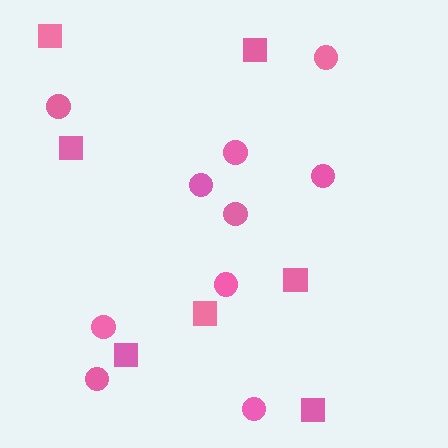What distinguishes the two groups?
There are 2 groups: one group of squares (7) and one group of circles (10).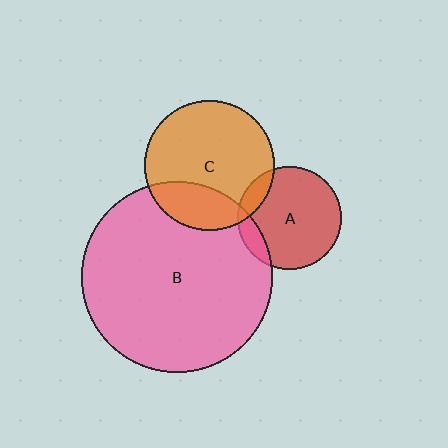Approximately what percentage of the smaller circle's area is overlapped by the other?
Approximately 10%.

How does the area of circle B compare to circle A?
Approximately 3.4 times.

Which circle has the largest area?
Circle B (pink).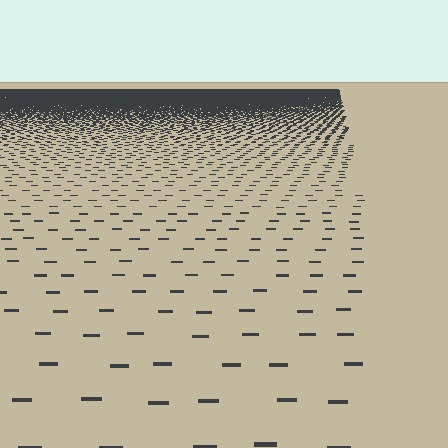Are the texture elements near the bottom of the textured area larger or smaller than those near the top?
Larger. Near the bottom, elements are closer to the viewer and appear at a bigger on-screen size.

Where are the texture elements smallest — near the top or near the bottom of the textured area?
Near the top.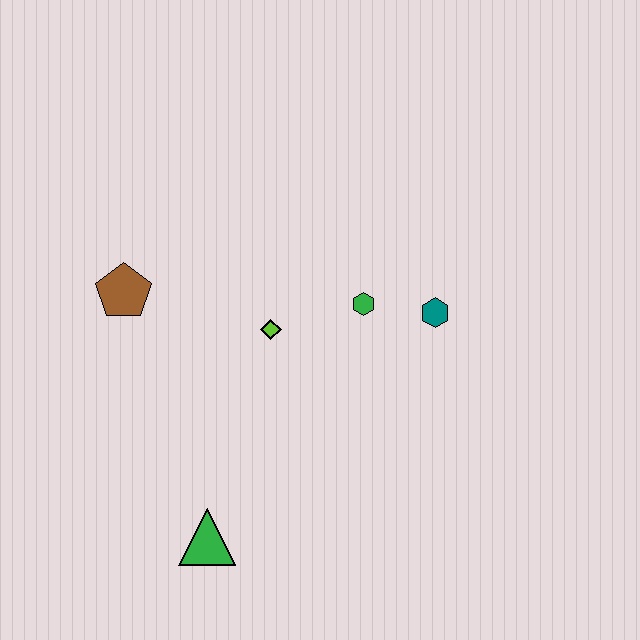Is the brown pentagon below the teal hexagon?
No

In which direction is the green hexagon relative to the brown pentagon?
The green hexagon is to the right of the brown pentagon.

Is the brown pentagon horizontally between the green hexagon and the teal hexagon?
No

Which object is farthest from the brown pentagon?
The teal hexagon is farthest from the brown pentagon.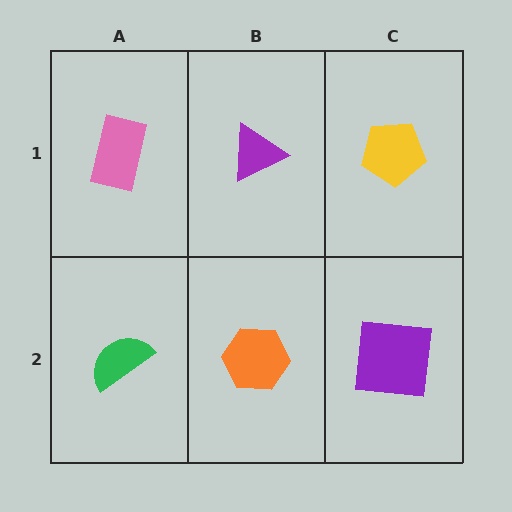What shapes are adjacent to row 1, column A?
A green semicircle (row 2, column A), a purple triangle (row 1, column B).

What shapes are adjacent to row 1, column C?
A purple square (row 2, column C), a purple triangle (row 1, column B).